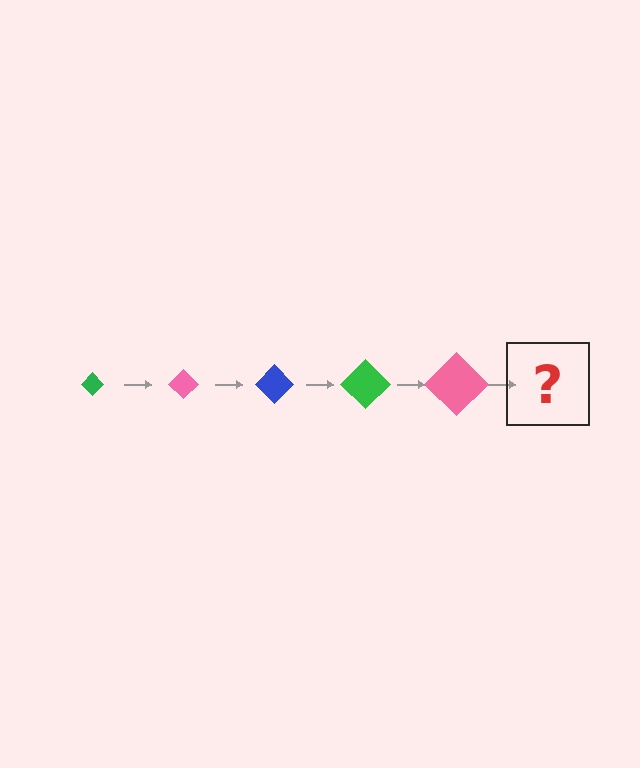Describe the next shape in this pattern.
It should be a blue diamond, larger than the previous one.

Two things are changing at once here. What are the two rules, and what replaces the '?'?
The two rules are that the diamond grows larger each step and the color cycles through green, pink, and blue. The '?' should be a blue diamond, larger than the previous one.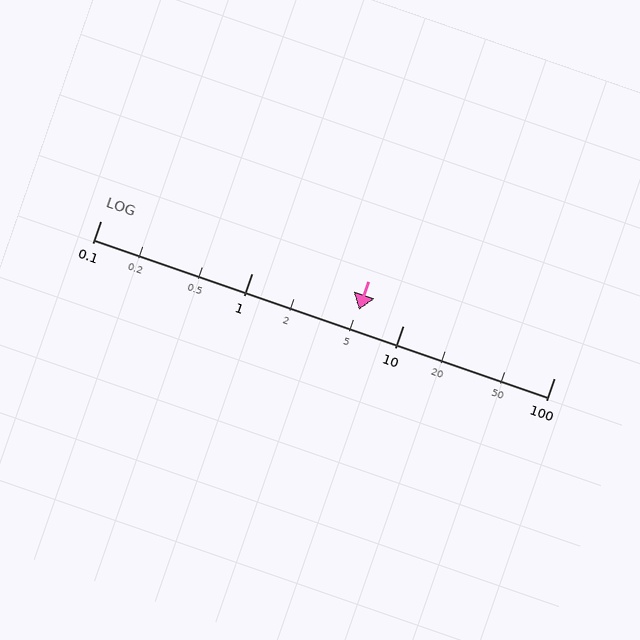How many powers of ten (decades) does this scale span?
The scale spans 3 decades, from 0.1 to 100.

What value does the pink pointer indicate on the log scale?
The pointer indicates approximately 5.1.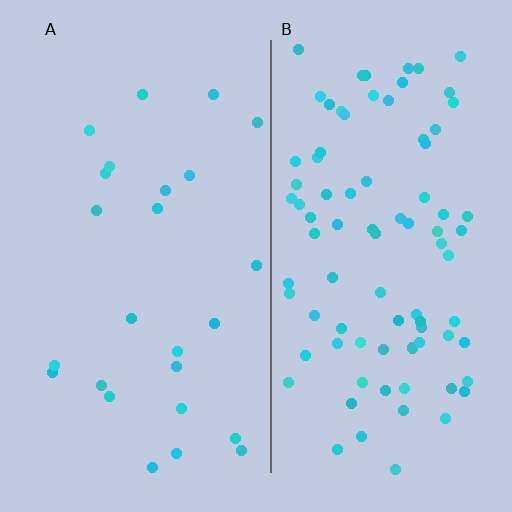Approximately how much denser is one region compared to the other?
Approximately 3.5× — region B over region A.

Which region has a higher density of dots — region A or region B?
B (the right).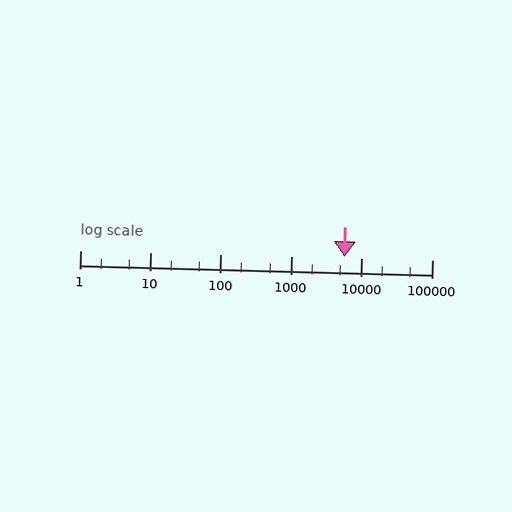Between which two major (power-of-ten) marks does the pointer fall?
The pointer is between 1000 and 10000.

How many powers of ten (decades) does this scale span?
The scale spans 5 decades, from 1 to 100000.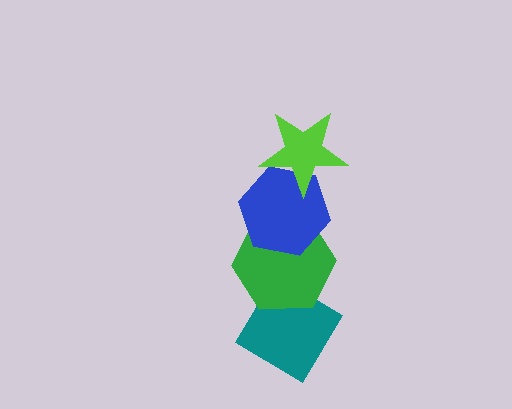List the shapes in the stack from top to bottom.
From top to bottom: the lime star, the blue hexagon, the green hexagon, the teal diamond.